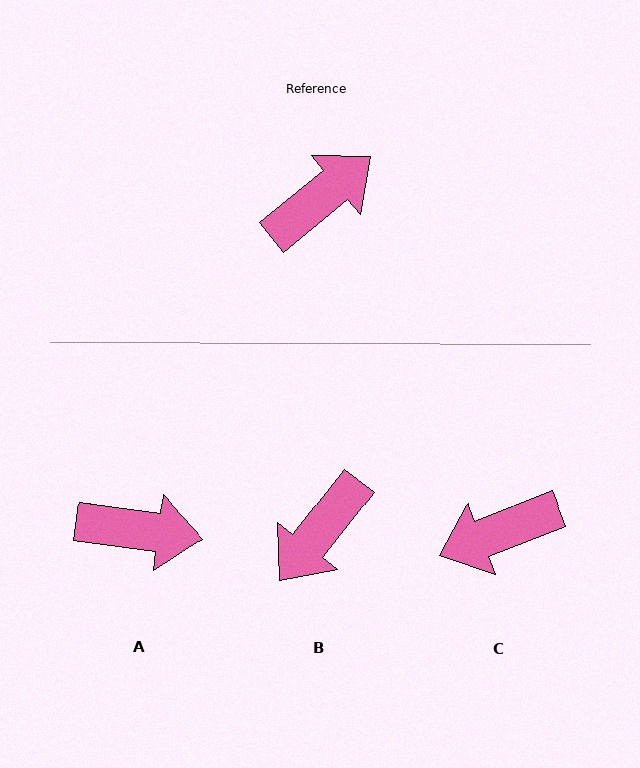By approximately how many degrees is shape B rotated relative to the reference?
Approximately 168 degrees clockwise.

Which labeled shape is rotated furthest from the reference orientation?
B, about 168 degrees away.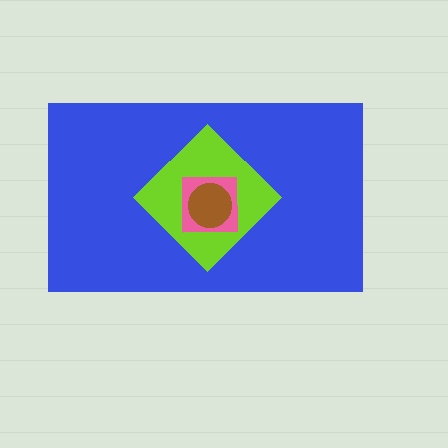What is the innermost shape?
The brown circle.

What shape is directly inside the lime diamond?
The pink square.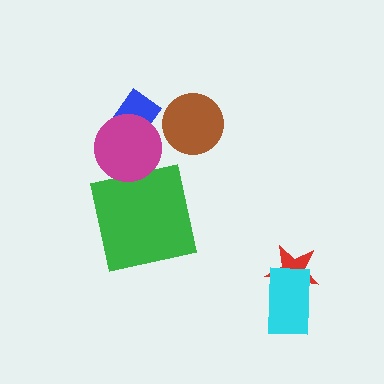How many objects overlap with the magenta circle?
1 object overlaps with the magenta circle.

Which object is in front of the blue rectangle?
The magenta circle is in front of the blue rectangle.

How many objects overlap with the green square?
0 objects overlap with the green square.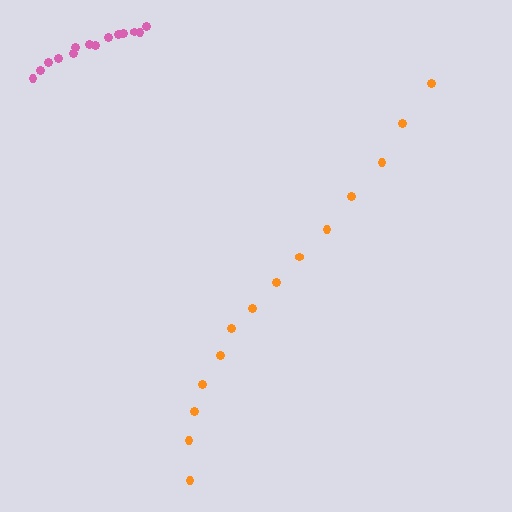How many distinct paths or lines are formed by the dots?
There are 2 distinct paths.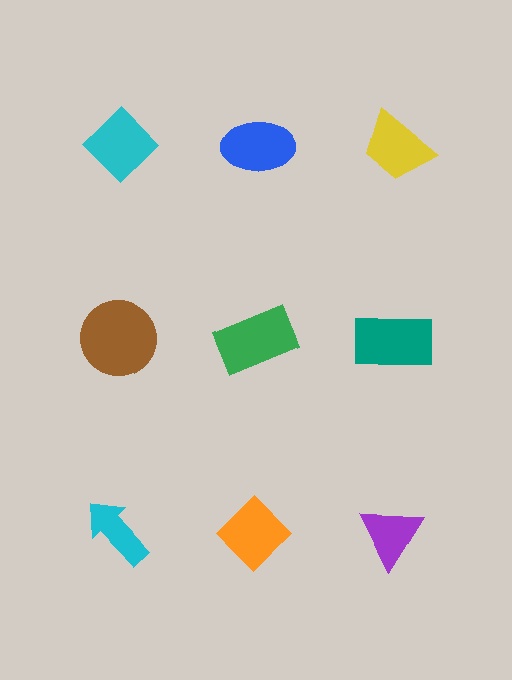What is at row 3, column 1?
A cyan arrow.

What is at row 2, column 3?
A teal rectangle.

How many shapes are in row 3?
3 shapes.